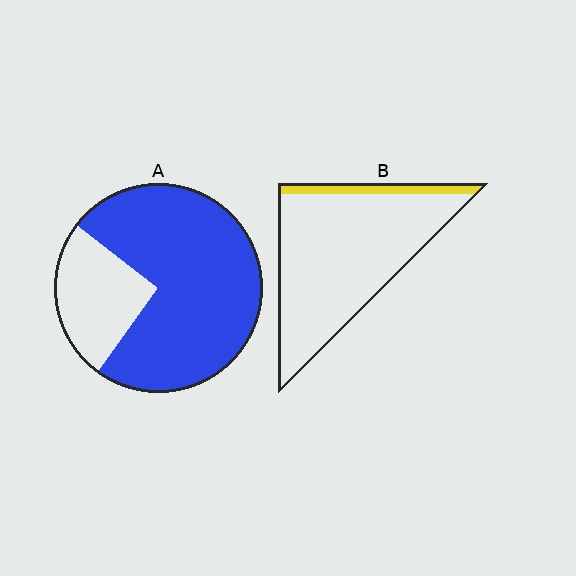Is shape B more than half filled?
No.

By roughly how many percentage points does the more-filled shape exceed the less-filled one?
By roughly 65 percentage points (A over B).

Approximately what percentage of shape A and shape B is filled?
A is approximately 75% and B is approximately 10%.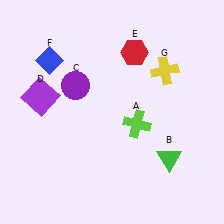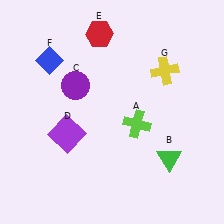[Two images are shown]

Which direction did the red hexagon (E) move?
The red hexagon (E) moved left.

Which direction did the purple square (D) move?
The purple square (D) moved down.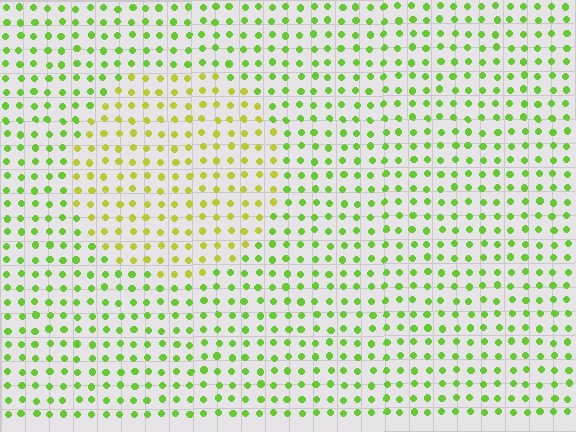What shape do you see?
I see a circle.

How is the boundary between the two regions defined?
The boundary is defined purely by a slight shift in hue (about 34 degrees). Spacing, size, and orientation are identical on both sides.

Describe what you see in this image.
The image is filled with small lime elements in a uniform arrangement. A circle-shaped region is visible where the elements are tinted to a slightly different hue, forming a subtle color boundary.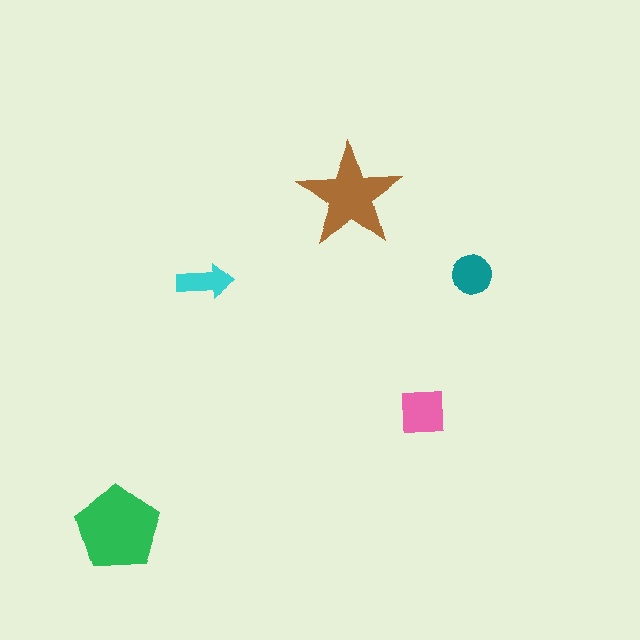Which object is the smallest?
The cyan arrow.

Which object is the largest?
The green pentagon.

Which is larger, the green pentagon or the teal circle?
The green pentagon.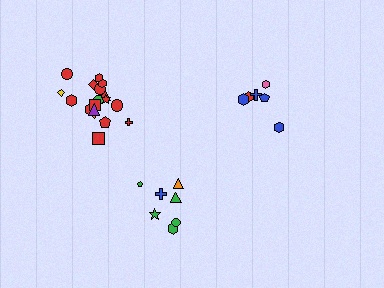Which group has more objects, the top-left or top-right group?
The top-left group.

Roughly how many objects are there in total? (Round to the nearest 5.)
Roughly 30 objects in total.